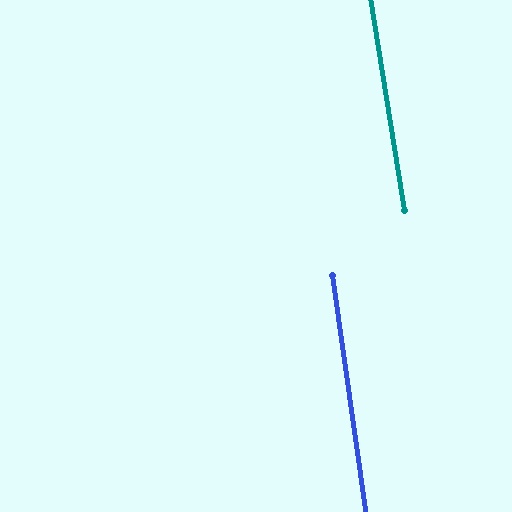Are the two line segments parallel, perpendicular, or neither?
Parallel — their directions differ by only 1.0°.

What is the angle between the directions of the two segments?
Approximately 1 degree.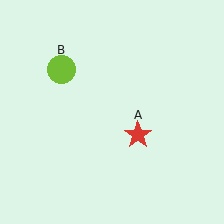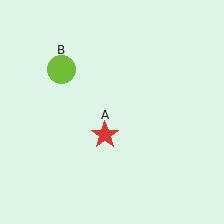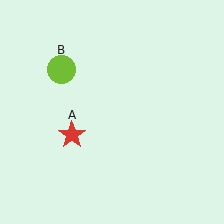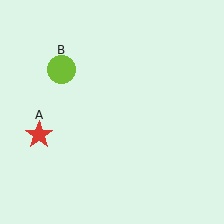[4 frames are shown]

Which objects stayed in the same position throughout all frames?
Lime circle (object B) remained stationary.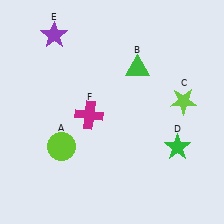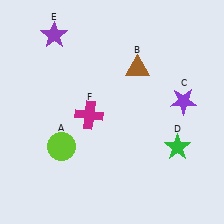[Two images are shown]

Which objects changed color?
B changed from green to brown. C changed from lime to purple.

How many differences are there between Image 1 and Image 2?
There are 2 differences between the two images.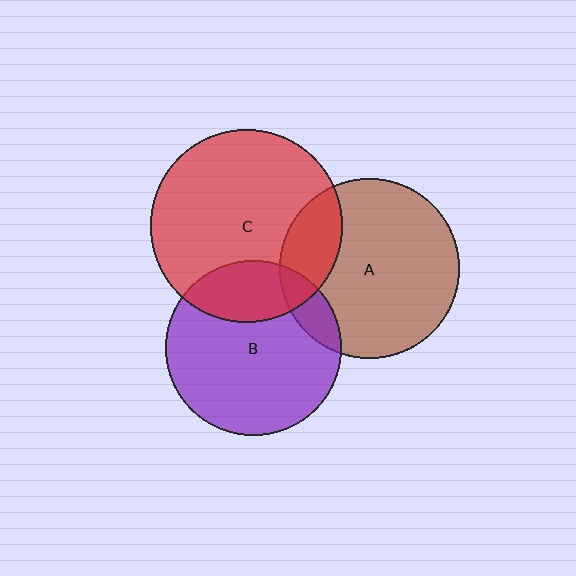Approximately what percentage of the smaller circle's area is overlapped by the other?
Approximately 20%.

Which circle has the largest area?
Circle C (red).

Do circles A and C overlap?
Yes.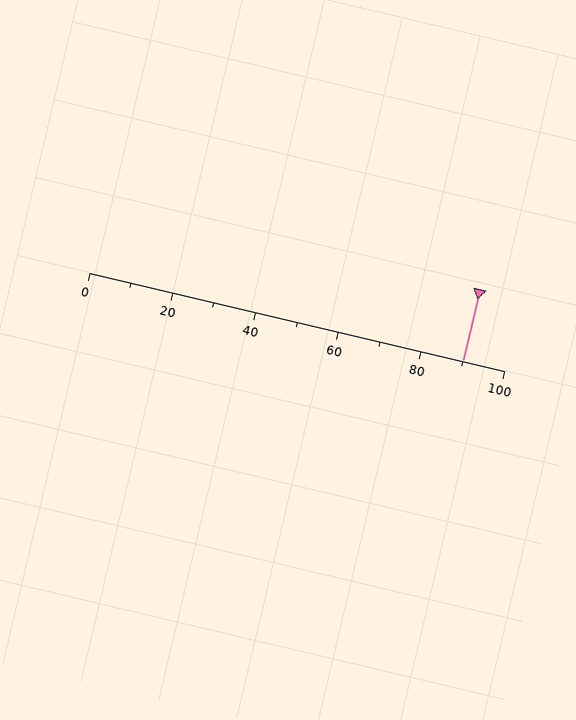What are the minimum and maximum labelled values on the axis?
The axis runs from 0 to 100.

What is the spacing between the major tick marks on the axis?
The major ticks are spaced 20 apart.